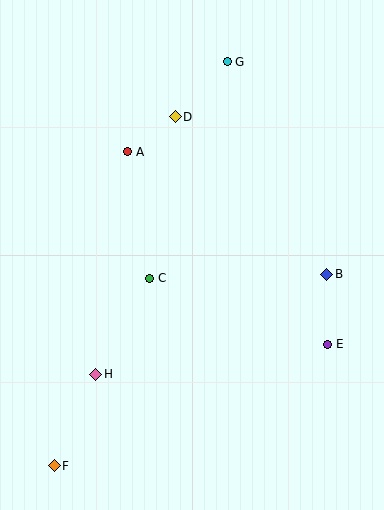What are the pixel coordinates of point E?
Point E is at (328, 344).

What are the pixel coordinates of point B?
Point B is at (327, 274).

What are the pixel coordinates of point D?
Point D is at (175, 117).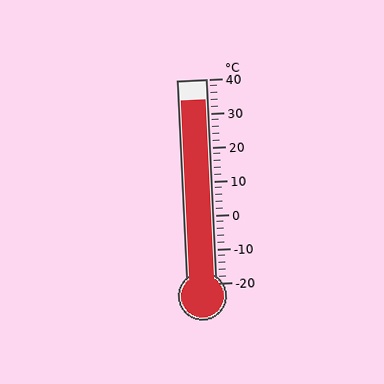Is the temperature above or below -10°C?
The temperature is above -10°C.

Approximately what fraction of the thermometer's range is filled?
The thermometer is filled to approximately 90% of its range.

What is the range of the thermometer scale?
The thermometer scale ranges from -20°C to 40°C.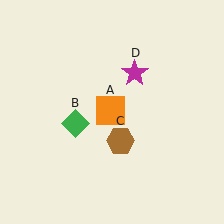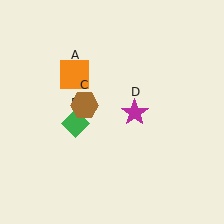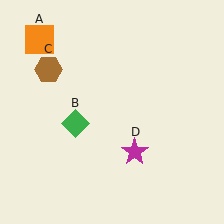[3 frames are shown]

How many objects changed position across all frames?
3 objects changed position: orange square (object A), brown hexagon (object C), magenta star (object D).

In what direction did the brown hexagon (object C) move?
The brown hexagon (object C) moved up and to the left.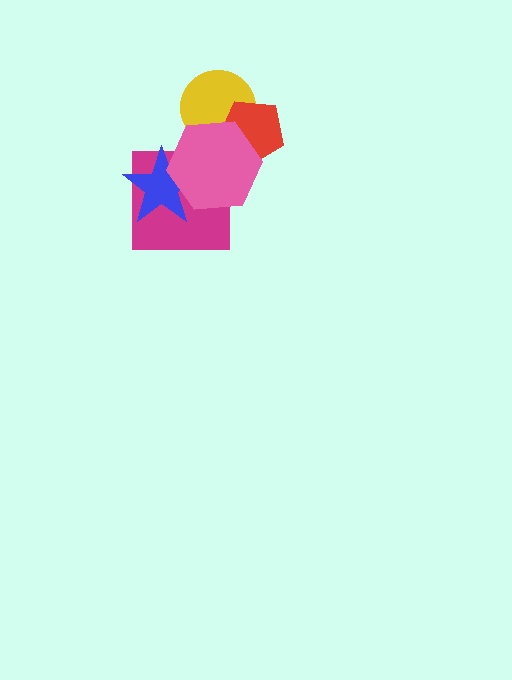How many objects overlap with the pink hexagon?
4 objects overlap with the pink hexagon.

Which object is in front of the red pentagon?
The pink hexagon is in front of the red pentagon.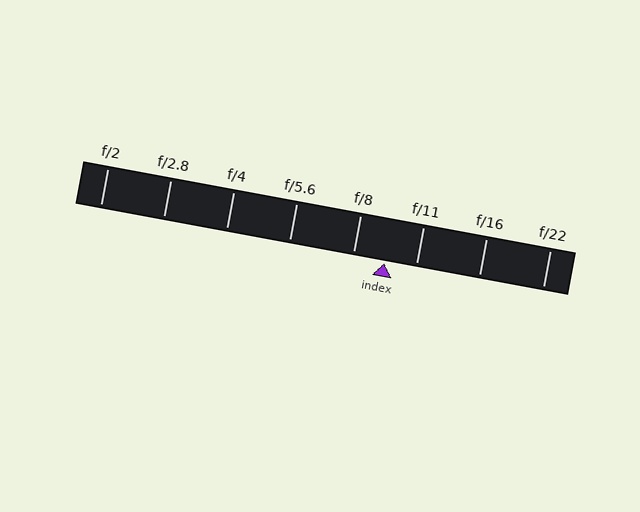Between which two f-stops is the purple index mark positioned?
The index mark is between f/8 and f/11.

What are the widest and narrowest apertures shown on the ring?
The widest aperture shown is f/2 and the narrowest is f/22.